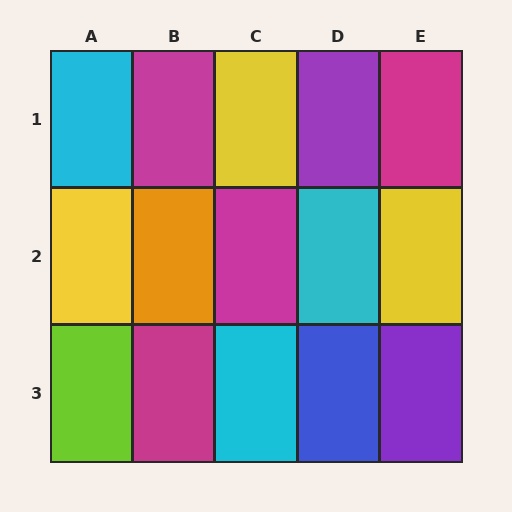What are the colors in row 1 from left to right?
Cyan, magenta, yellow, purple, magenta.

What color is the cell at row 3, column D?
Blue.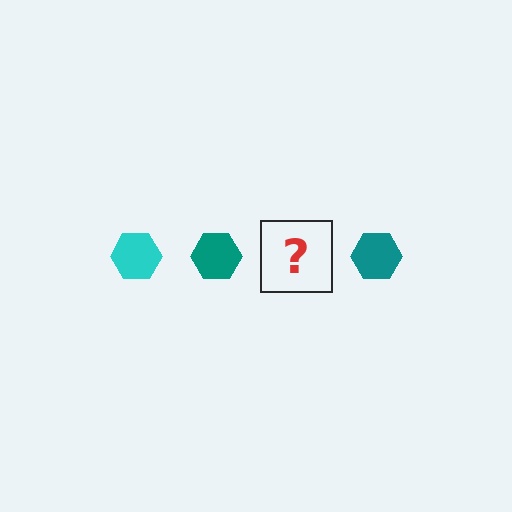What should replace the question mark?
The question mark should be replaced with a cyan hexagon.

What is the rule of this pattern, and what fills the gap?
The rule is that the pattern cycles through cyan, teal hexagons. The gap should be filled with a cyan hexagon.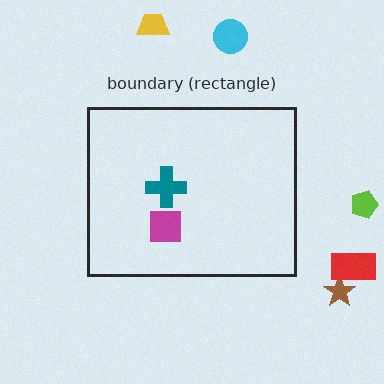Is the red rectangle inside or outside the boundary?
Outside.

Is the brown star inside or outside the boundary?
Outside.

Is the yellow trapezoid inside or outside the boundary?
Outside.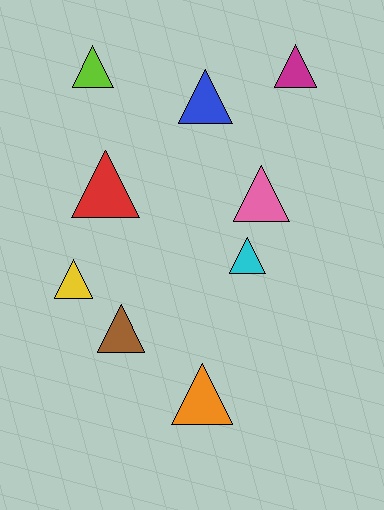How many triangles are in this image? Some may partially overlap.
There are 9 triangles.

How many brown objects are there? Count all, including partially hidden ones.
There is 1 brown object.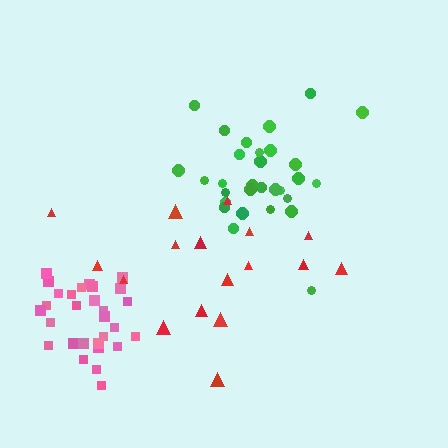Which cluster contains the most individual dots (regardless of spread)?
Green (30).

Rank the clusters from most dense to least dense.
pink, green, red.